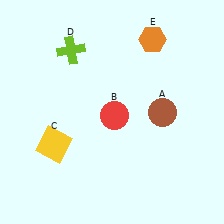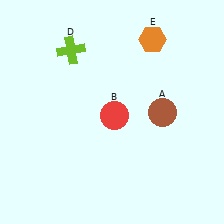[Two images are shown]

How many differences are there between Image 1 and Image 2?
There is 1 difference between the two images.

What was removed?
The yellow square (C) was removed in Image 2.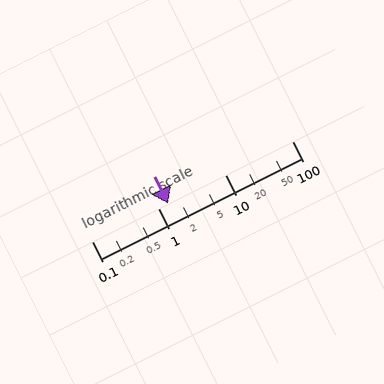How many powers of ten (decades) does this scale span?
The scale spans 3 decades, from 0.1 to 100.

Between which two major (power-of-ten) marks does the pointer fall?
The pointer is between 1 and 10.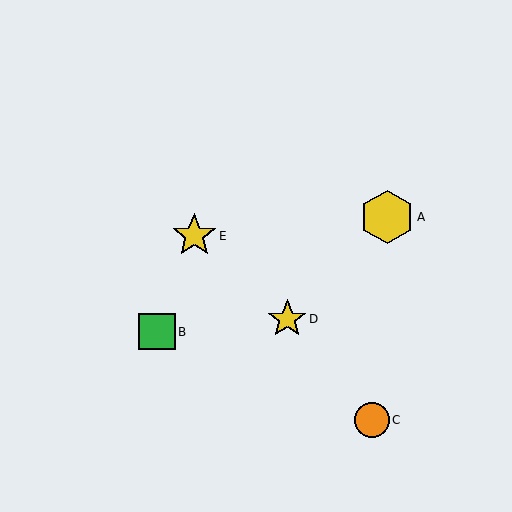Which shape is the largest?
The yellow hexagon (labeled A) is the largest.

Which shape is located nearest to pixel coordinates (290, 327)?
The yellow star (labeled D) at (287, 319) is nearest to that location.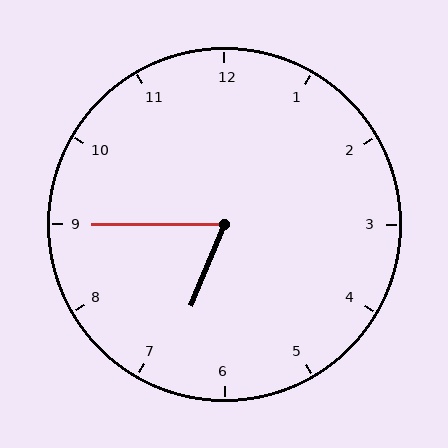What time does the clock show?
6:45.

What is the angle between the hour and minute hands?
Approximately 68 degrees.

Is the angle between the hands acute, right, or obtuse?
It is acute.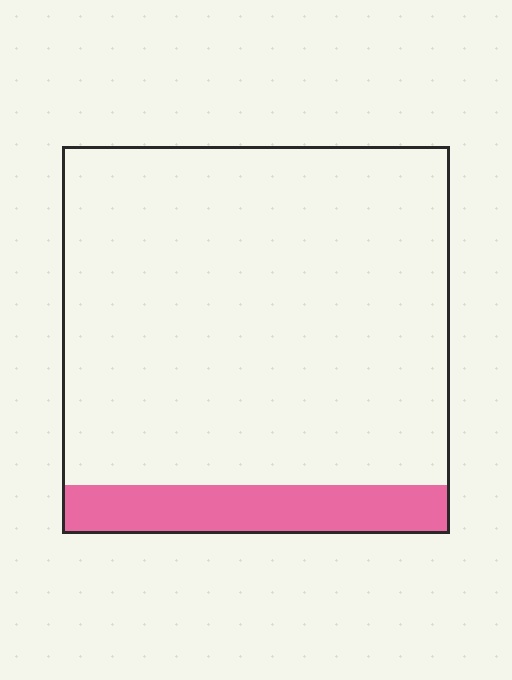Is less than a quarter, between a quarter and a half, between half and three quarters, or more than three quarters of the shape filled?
Less than a quarter.